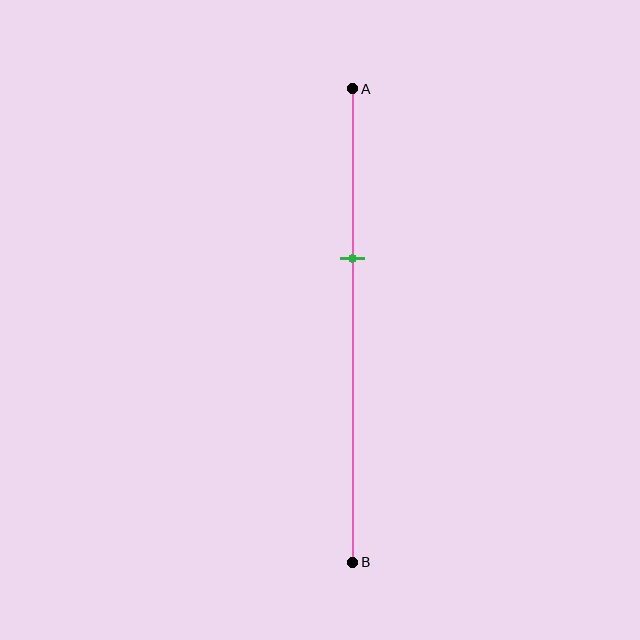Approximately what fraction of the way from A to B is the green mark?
The green mark is approximately 35% of the way from A to B.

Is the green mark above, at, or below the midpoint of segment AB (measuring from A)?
The green mark is above the midpoint of segment AB.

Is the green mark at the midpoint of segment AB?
No, the mark is at about 35% from A, not at the 50% midpoint.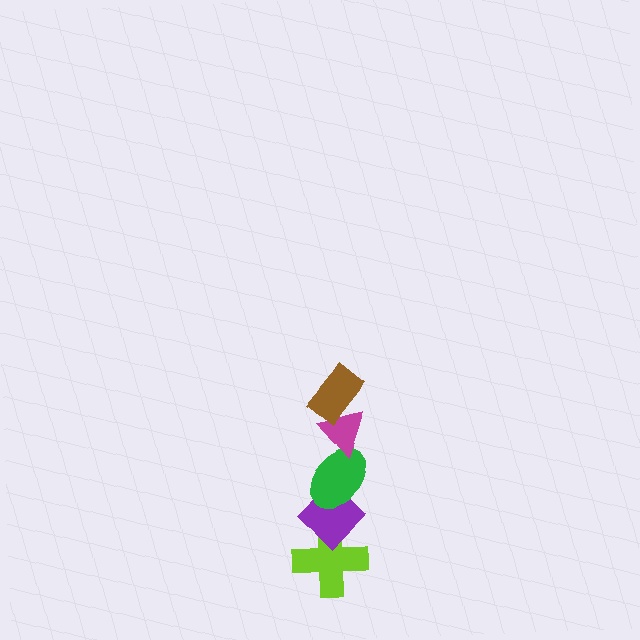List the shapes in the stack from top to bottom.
From top to bottom: the brown rectangle, the magenta triangle, the green ellipse, the purple diamond, the lime cross.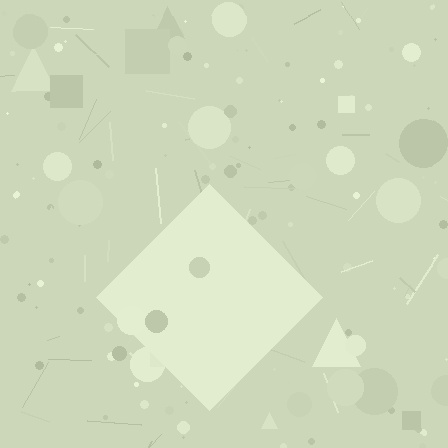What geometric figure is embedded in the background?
A diamond is embedded in the background.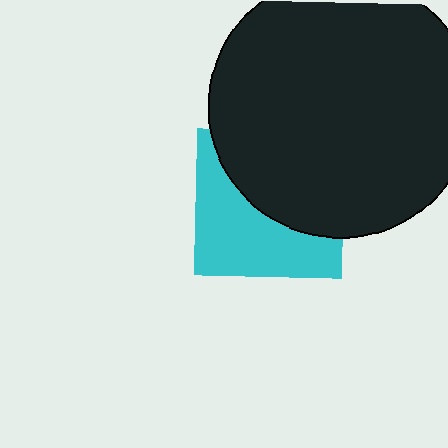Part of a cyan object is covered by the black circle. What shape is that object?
It is a square.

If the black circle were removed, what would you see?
You would see the complete cyan square.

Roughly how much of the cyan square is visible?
About half of it is visible (roughly 49%).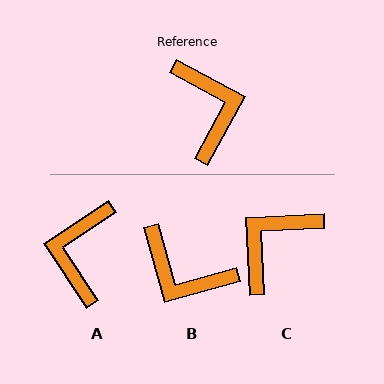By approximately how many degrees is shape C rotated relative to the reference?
Approximately 121 degrees counter-clockwise.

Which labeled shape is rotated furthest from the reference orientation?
A, about 152 degrees away.